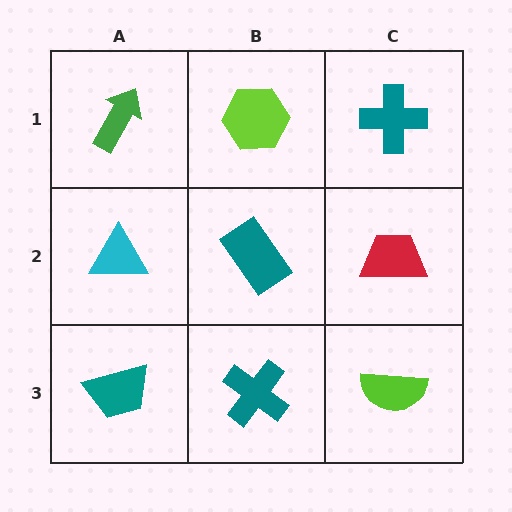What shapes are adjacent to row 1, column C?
A red trapezoid (row 2, column C), a lime hexagon (row 1, column B).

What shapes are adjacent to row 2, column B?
A lime hexagon (row 1, column B), a teal cross (row 3, column B), a cyan triangle (row 2, column A), a red trapezoid (row 2, column C).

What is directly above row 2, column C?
A teal cross.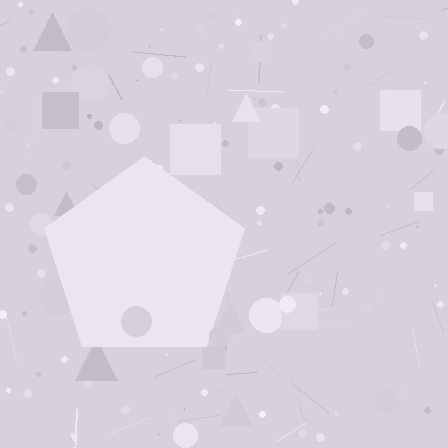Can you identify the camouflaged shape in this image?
The camouflaged shape is a pentagon.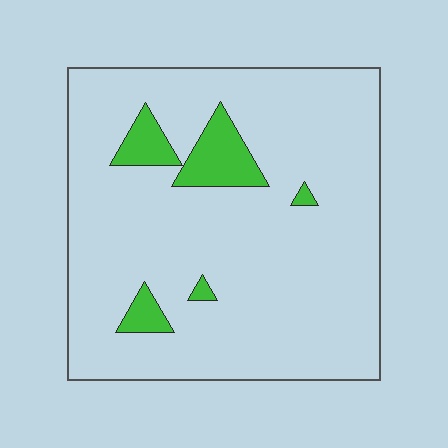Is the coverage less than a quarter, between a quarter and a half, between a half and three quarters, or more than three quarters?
Less than a quarter.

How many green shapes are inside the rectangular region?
5.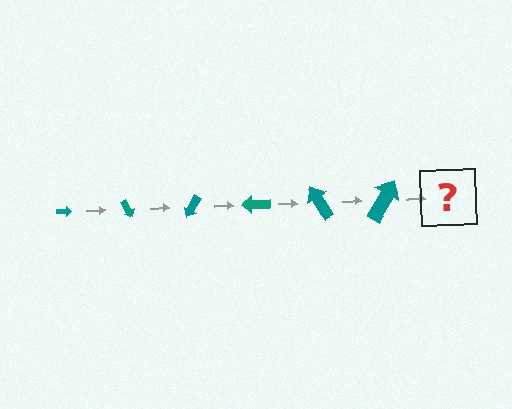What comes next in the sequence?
The next element should be an arrow, larger than the previous one and rotated 360 degrees from the start.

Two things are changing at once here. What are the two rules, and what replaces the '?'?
The two rules are that the arrow grows larger each step and it rotates 60 degrees each step. The '?' should be an arrow, larger than the previous one and rotated 360 degrees from the start.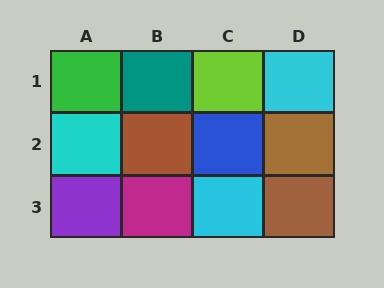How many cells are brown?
3 cells are brown.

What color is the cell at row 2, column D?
Brown.